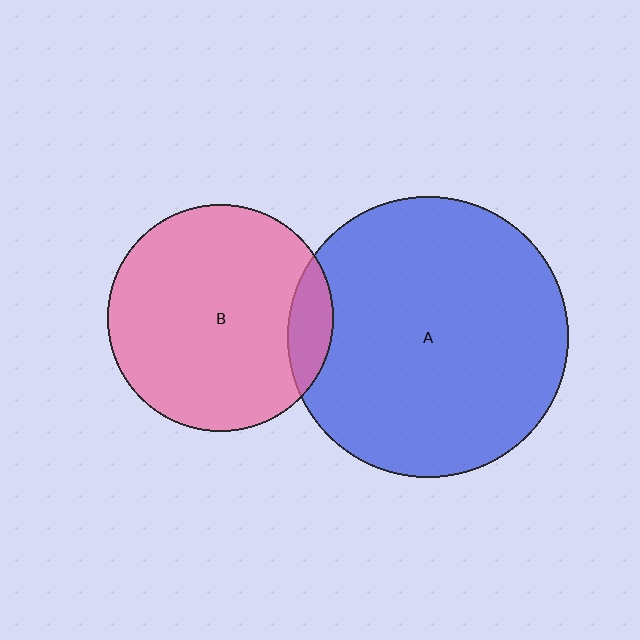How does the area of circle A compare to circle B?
Approximately 1.5 times.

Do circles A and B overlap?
Yes.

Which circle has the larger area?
Circle A (blue).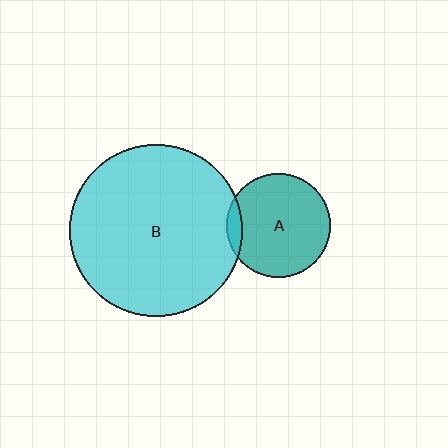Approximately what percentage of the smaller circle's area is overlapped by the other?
Approximately 10%.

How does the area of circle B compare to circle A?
Approximately 2.7 times.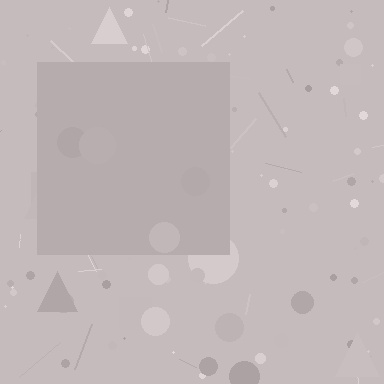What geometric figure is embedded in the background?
A square is embedded in the background.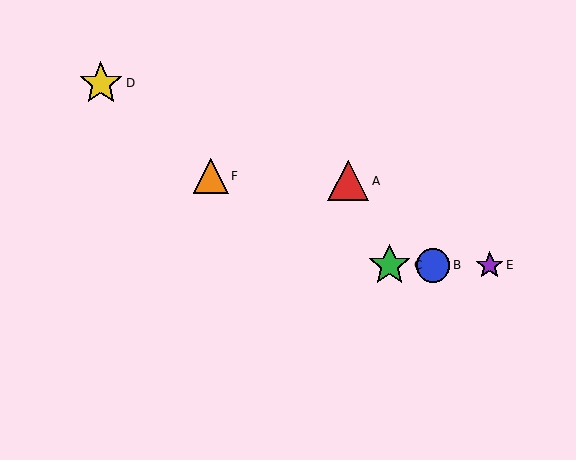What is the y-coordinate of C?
Object C is at y≈265.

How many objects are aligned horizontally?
3 objects (B, C, E) are aligned horizontally.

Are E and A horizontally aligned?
No, E is at y≈265 and A is at y≈181.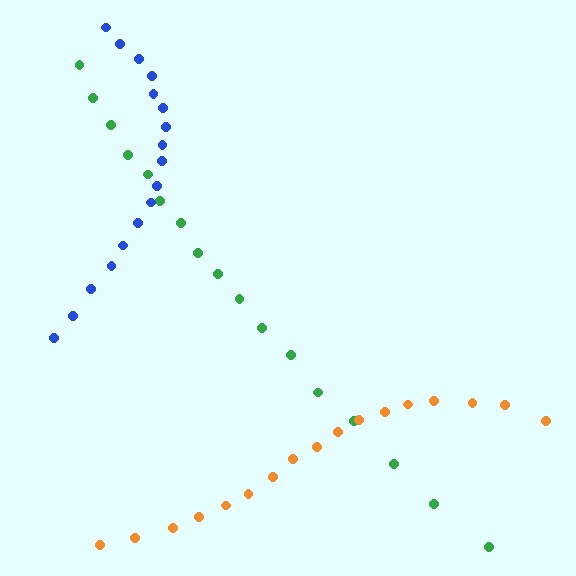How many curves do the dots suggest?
There are 3 distinct paths.